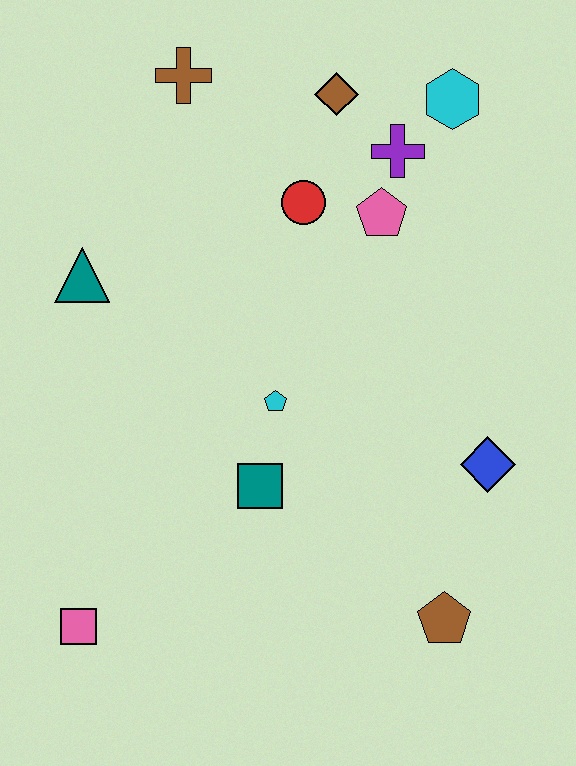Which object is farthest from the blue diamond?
The brown cross is farthest from the blue diamond.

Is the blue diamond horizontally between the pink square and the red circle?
No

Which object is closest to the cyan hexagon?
The purple cross is closest to the cyan hexagon.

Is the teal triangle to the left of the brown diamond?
Yes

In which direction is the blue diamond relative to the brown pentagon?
The blue diamond is above the brown pentagon.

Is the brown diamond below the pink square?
No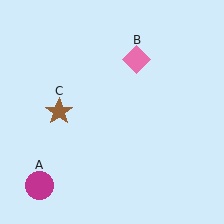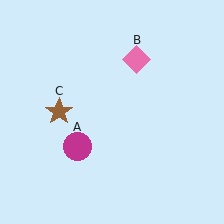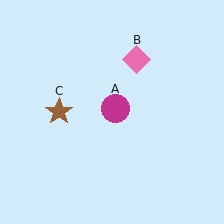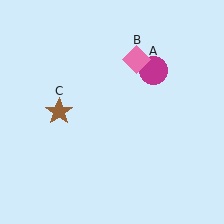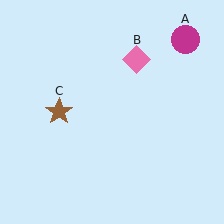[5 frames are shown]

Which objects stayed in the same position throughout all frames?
Pink diamond (object B) and brown star (object C) remained stationary.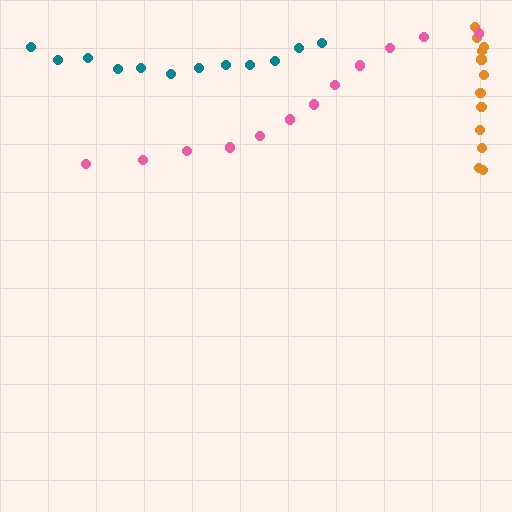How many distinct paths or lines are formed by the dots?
There are 3 distinct paths.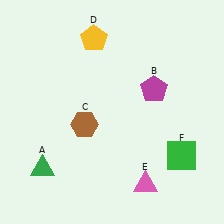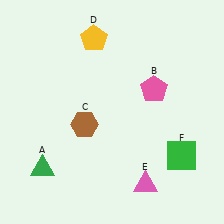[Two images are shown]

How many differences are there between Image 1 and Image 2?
There is 1 difference between the two images.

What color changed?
The pentagon (B) changed from magenta in Image 1 to pink in Image 2.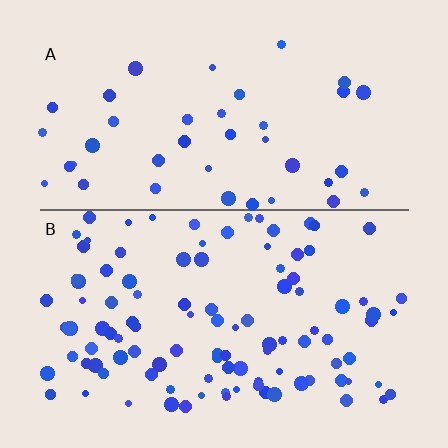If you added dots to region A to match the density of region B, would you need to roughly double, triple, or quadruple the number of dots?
Approximately triple.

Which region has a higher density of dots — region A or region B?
B (the bottom).